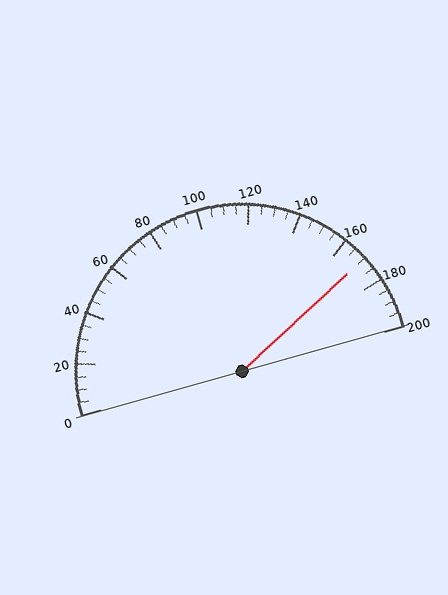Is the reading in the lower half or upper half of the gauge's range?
The reading is in the upper half of the range (0 to 200).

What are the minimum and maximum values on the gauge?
The gauge ranges from 0 to 200.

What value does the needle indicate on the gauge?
The needle indicates approximately 170.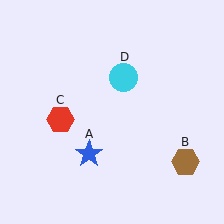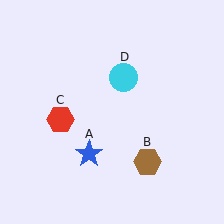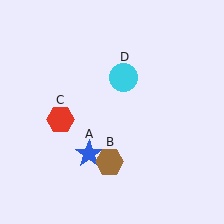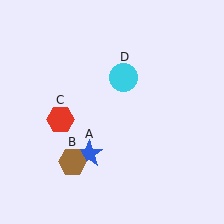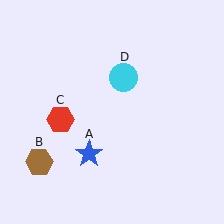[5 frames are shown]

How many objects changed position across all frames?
1 object changed position: brown hexagon (object B).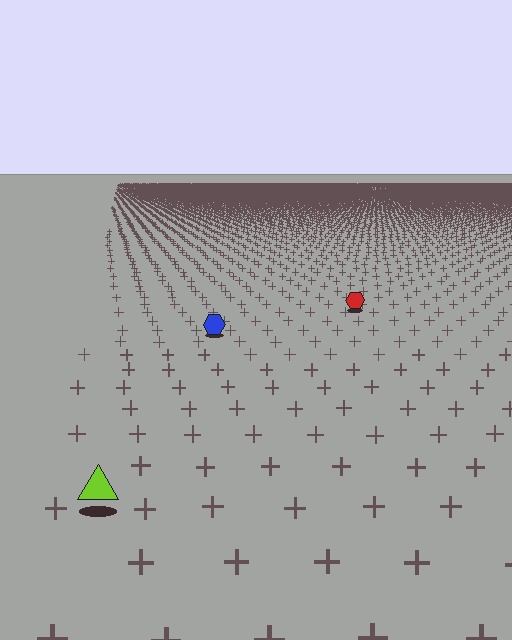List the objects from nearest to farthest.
From nearest to farthest: the lime triangle, the blue hexagon, the red hexagon.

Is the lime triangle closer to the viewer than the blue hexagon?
Yes. The lime triangle is closer — you can tell from the texture gradient: the ground texture is coarser near it.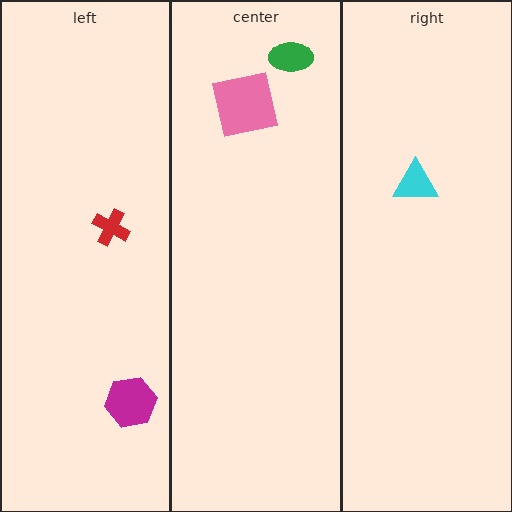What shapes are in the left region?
The red cross, the magenta hexagon.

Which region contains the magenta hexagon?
The left region.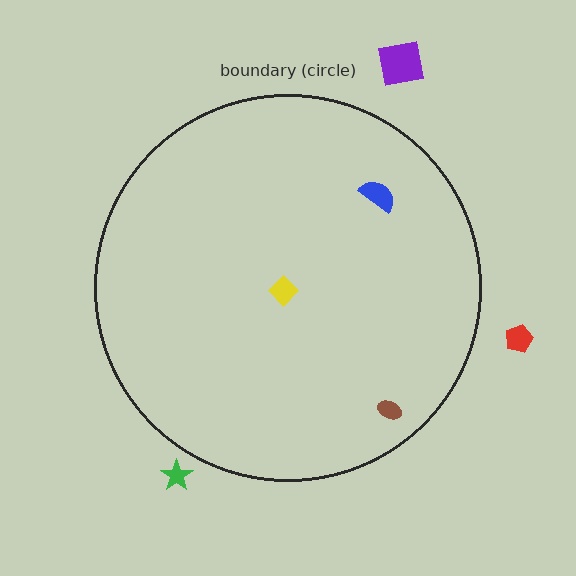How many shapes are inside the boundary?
3 inside, 3 outside.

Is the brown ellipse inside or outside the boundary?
Inside.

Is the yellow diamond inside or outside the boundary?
Inside.